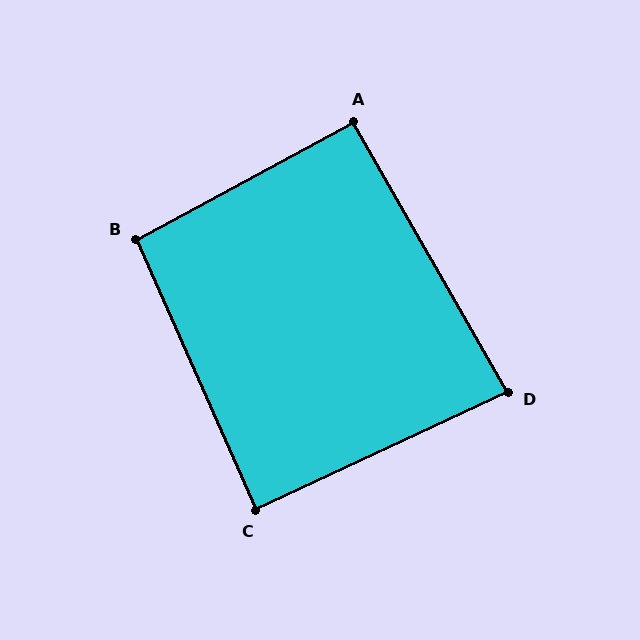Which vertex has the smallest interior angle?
D, at approximately 85 degrees.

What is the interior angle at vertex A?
Approximately 91 degrees (approximately right).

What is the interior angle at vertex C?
Approximately 89 degrees (approximately right).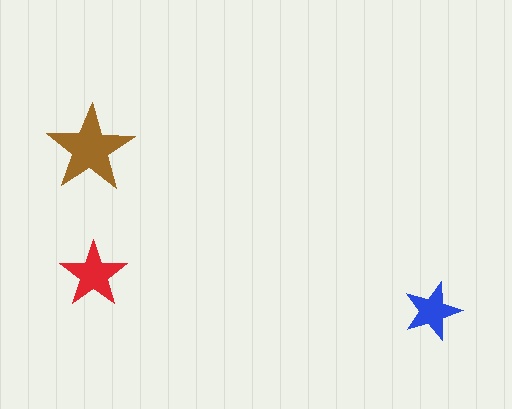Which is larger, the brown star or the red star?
The brown one.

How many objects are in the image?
There are 3 objects in the image.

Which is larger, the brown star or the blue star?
The brown one.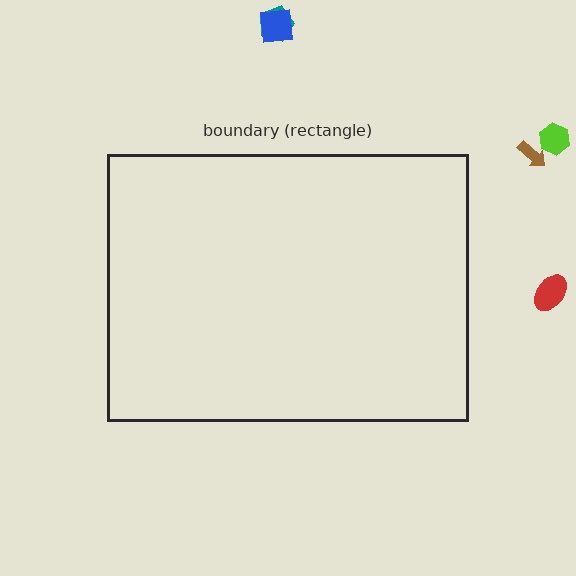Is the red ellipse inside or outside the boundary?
Outside.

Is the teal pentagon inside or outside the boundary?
Outside.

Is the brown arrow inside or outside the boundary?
Outside.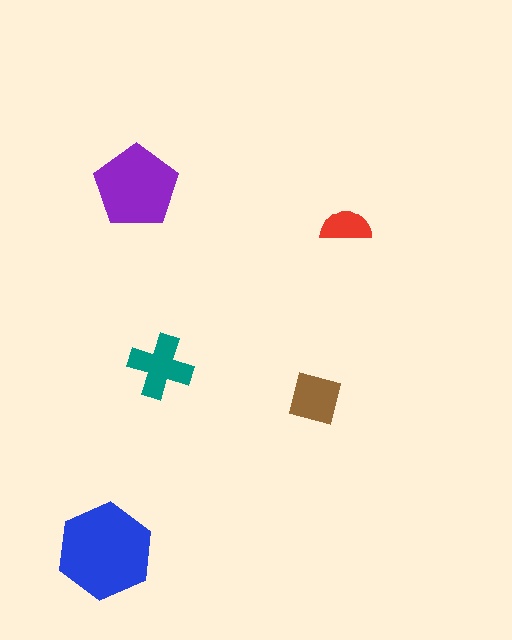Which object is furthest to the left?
The blue hexagon is leftmost.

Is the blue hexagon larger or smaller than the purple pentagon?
Larger.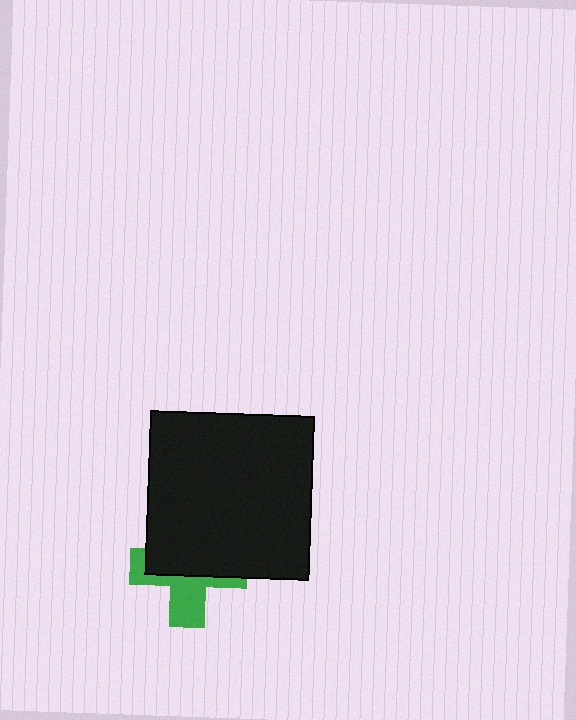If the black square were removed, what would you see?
You would see the complete green cross.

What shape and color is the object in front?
The object in front is a black square.